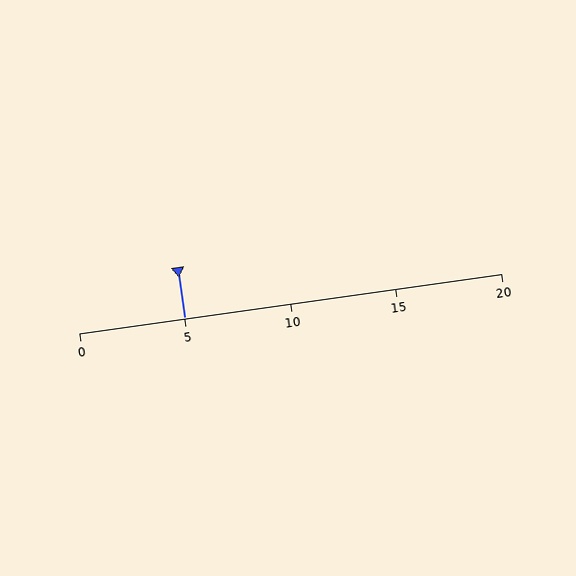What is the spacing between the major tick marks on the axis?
The major ticks are spaced 5 apart.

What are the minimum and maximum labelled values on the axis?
The axis runs from 0 to 20.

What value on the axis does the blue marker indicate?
The marker indicates approximately 5.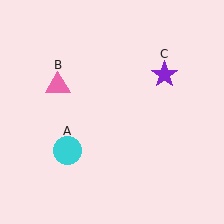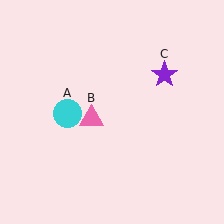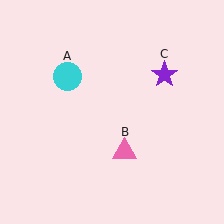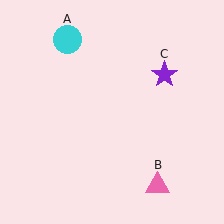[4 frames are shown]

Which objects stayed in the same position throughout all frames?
Purple star (object C) remained stationary.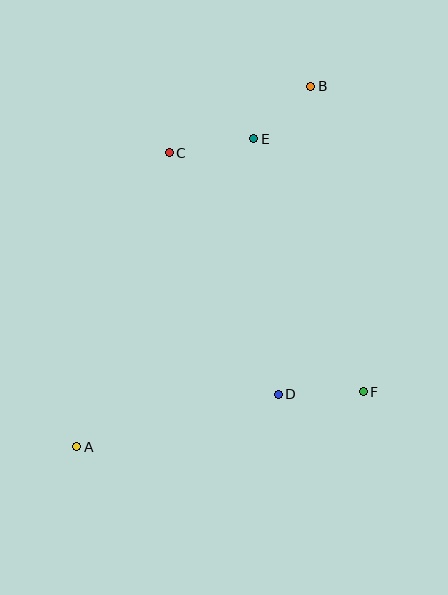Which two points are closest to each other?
Points B and E are closest to each other.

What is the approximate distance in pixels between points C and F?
The distance between C and F is approximately 308 pixels.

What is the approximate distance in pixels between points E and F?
The distance between E and F is approximately 275 pixels.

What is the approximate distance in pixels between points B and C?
The distance between B and C is approximately 156 pixels.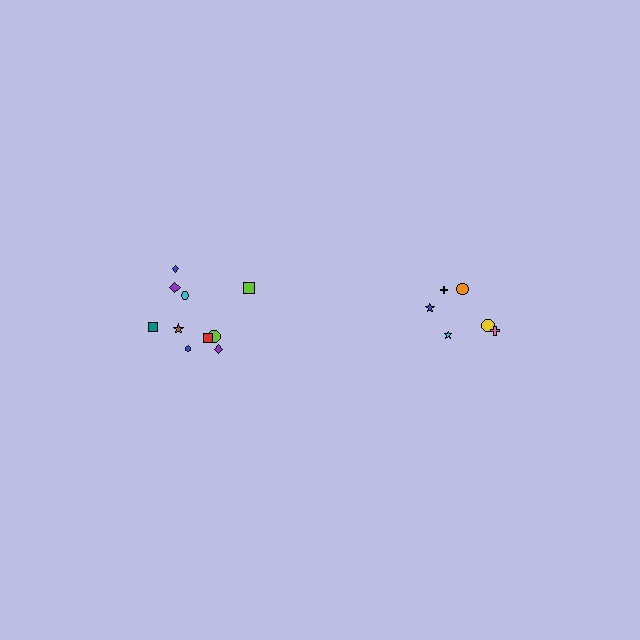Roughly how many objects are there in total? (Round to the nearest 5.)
Roughly 15 objects in total.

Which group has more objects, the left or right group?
The left group.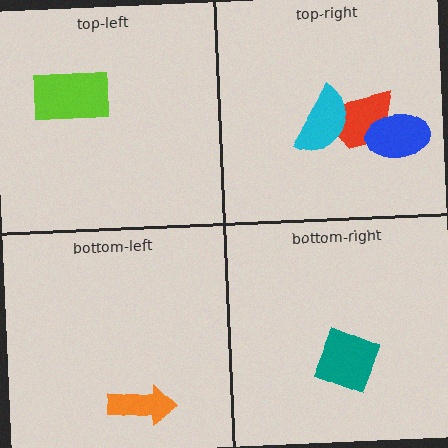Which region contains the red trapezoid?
The top-right region.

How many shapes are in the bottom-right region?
1.